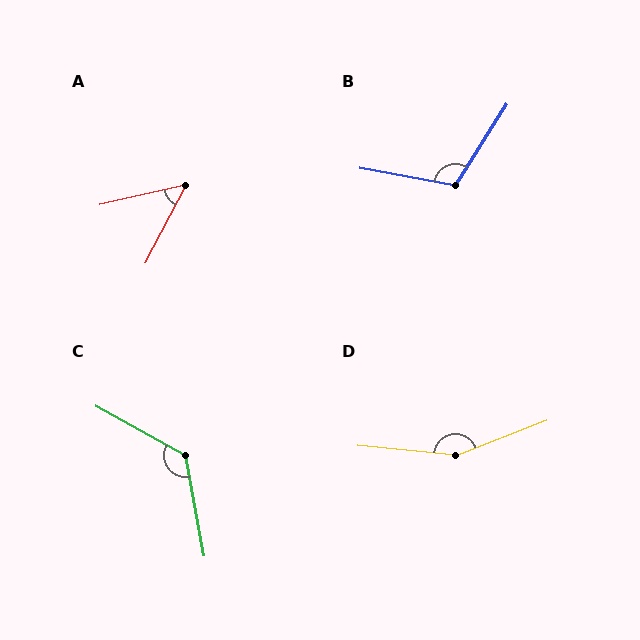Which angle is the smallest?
A, at approximately 50 degrees.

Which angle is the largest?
D, at approximately 153 degrees.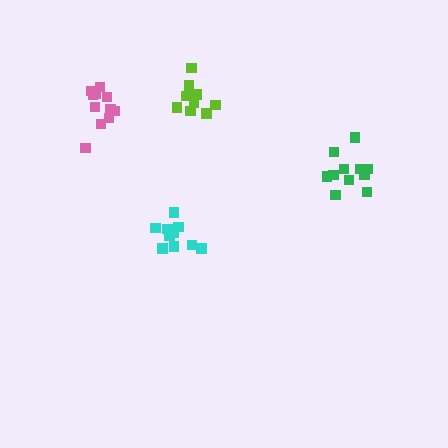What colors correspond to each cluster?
The clusters are colored: green, cyan, lime, pink.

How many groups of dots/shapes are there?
There are 4 groups.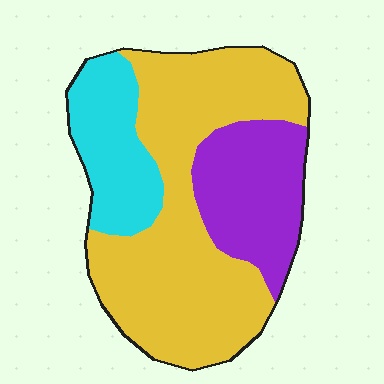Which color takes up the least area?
Cyan, at roughly 20%.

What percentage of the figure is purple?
Purple covers around 25% of the figure.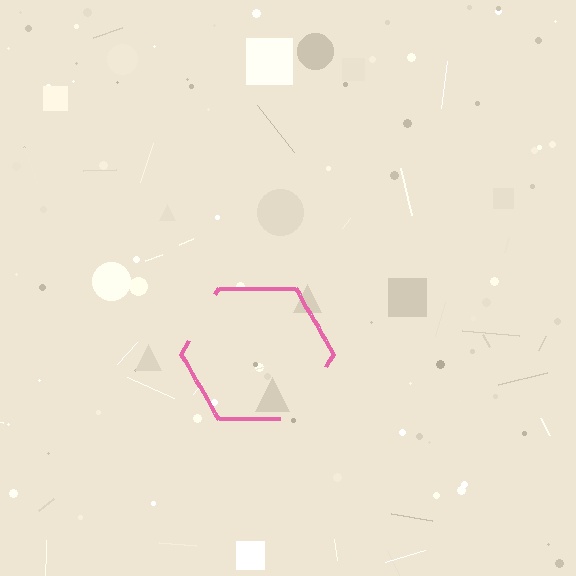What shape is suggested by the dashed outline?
The dashed outline suggests a hexagon.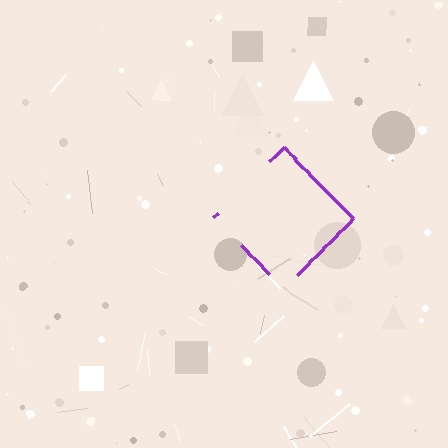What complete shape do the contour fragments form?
The contour fragments form a diamond.